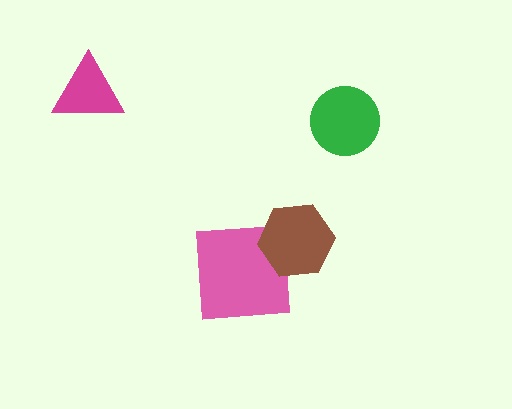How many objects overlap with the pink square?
1 object overlaps with the pink square.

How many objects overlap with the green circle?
0 objects overlap with the green circle.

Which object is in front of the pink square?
The brown hexagon is in front of the pink square.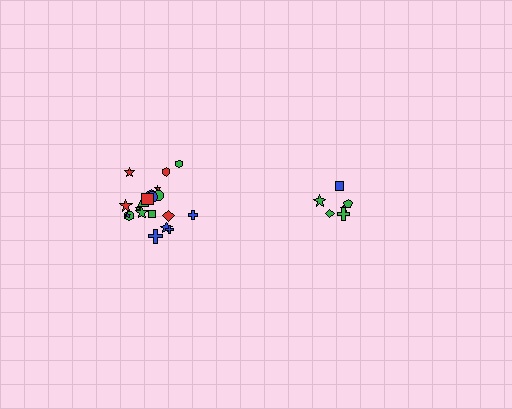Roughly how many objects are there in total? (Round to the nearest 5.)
Roughly 30 objects in total.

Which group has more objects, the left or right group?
The left group.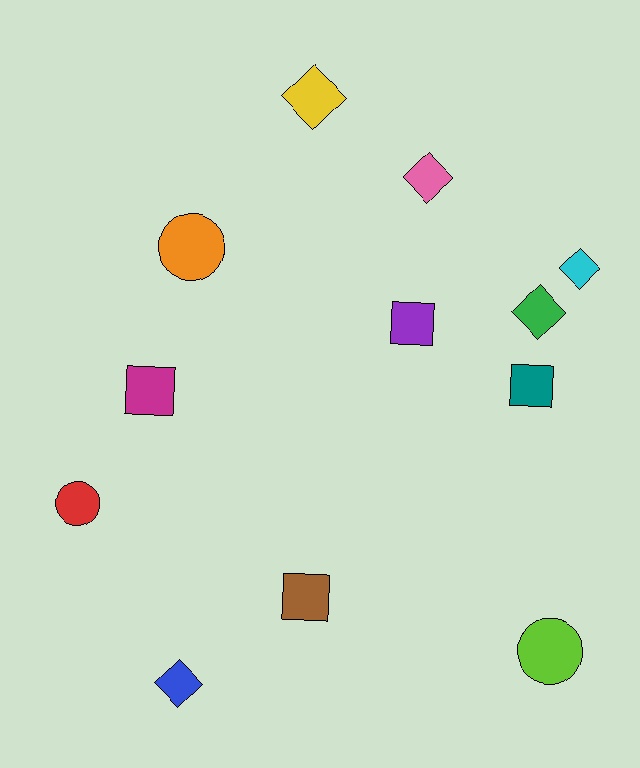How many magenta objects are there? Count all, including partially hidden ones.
There is 1 magenta object.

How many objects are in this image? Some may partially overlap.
There are 12 objects.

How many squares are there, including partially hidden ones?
There are 4 squares.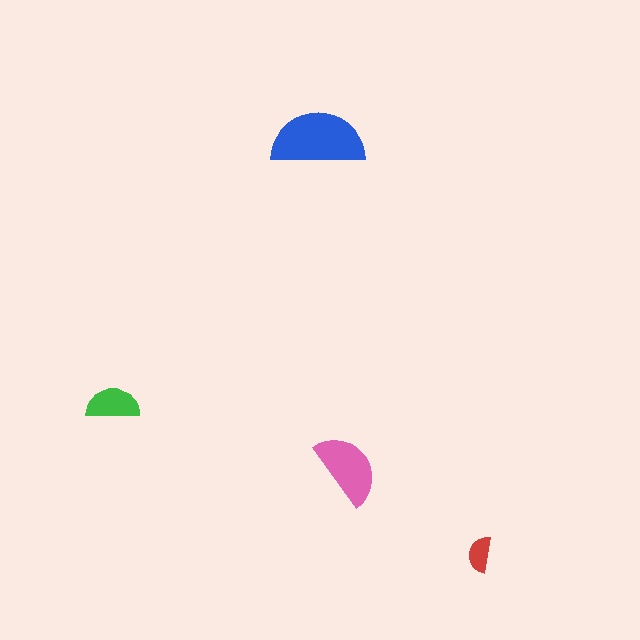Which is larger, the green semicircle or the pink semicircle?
The pink one.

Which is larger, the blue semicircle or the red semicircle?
The blue one.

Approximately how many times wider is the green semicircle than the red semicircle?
About 1.5 times wider.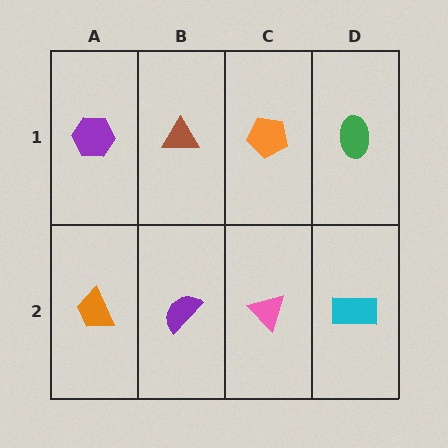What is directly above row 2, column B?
A brown triangle.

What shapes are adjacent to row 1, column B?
A purple semicircle (row 2, column B), a purple hexagon (row 1, column A), an orange pentagon (row 1, column C).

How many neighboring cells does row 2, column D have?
2.